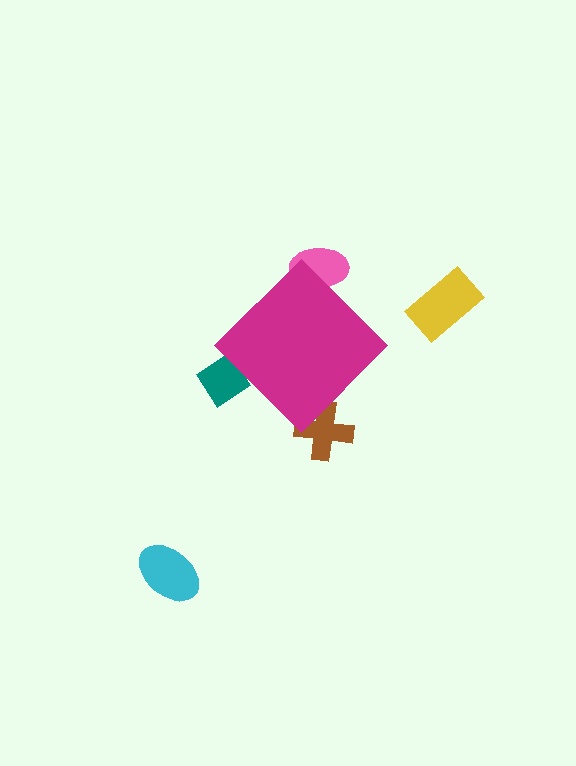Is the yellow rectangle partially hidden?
No, the yellow rectangle is fully visible.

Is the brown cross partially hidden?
Yes, the brown cross is partially hidden behind the magenta diamond.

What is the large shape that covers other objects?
A magenta diamond.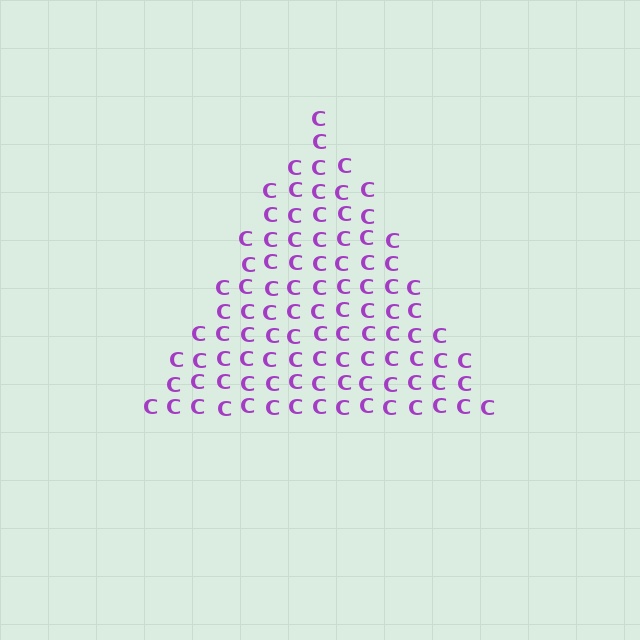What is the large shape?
The large shape is a triangle.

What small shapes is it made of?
It is made of small letter C's.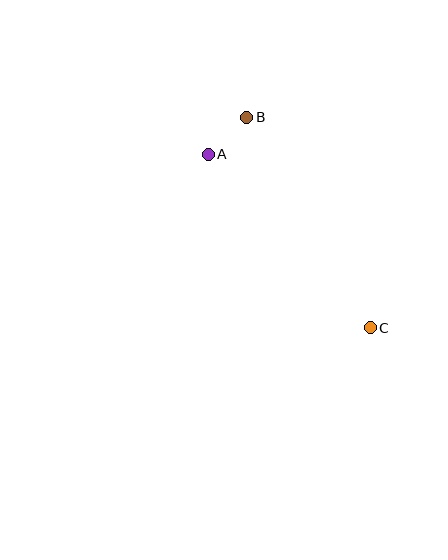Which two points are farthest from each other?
Points B and C are farthest from each other.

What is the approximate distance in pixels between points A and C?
The distance between A and C is approximately 237 pixels.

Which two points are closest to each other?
Points A and B are closest to each other.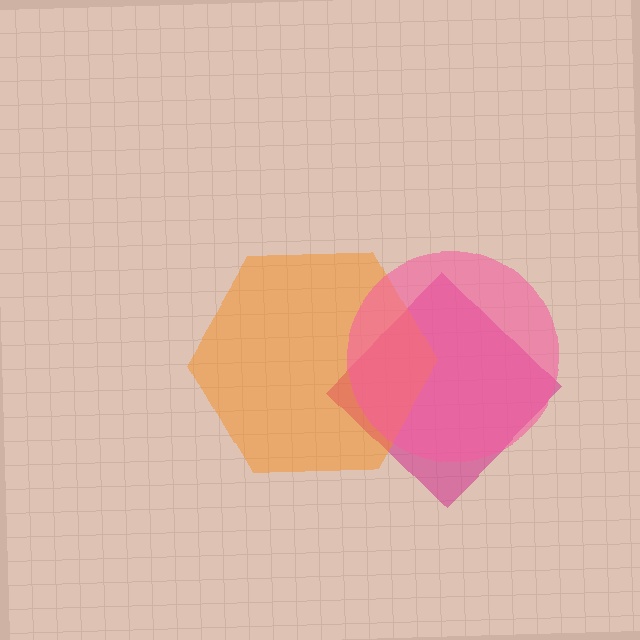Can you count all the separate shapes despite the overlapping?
Yes, there are 3 separate shapes.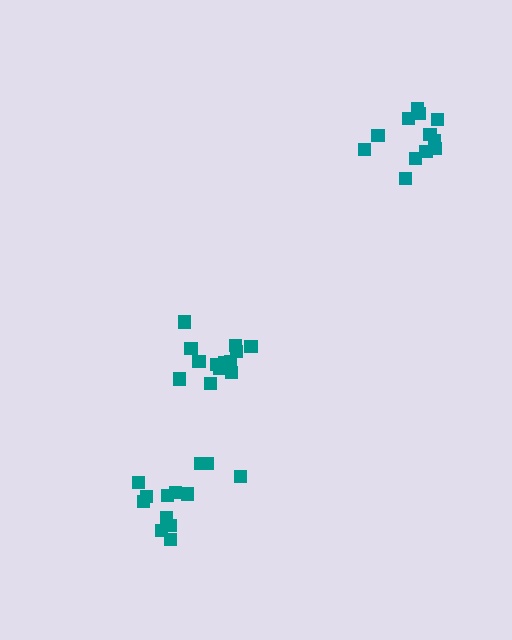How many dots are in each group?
Group 1: 13 dots, Group 2: 13 dots, Group 3: 12 dots (38 total).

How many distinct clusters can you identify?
There are 3 distinct clusters.